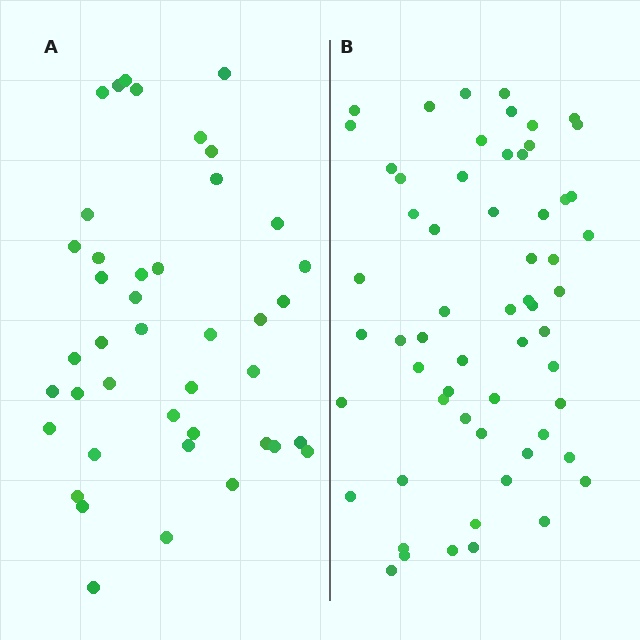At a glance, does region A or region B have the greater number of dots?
Region B (the right region) has more dots.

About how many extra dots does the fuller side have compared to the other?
Region B has approximately 20 more dots than region A.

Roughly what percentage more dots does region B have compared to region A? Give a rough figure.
About 45% more.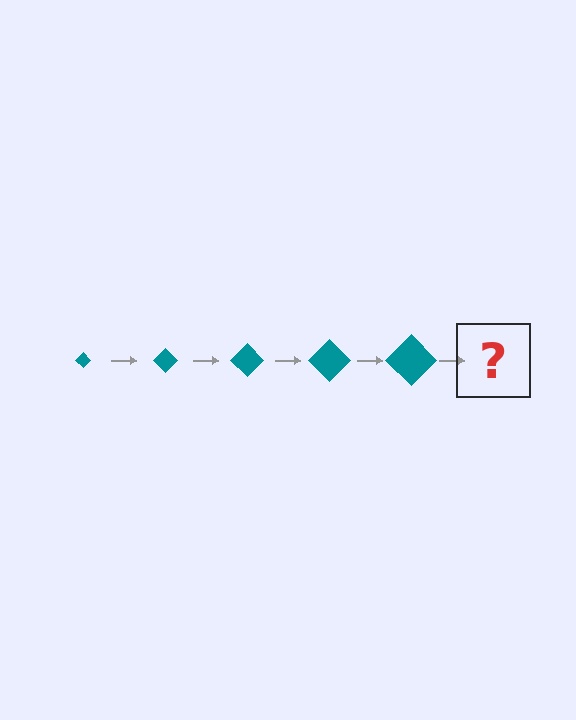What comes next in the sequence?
The next element should be a teal diamond, larger than the previous one.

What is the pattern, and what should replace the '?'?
The pattern is that the diamond gets progressively larger each step. The '?' should be a teal diamond, larger than the previous one.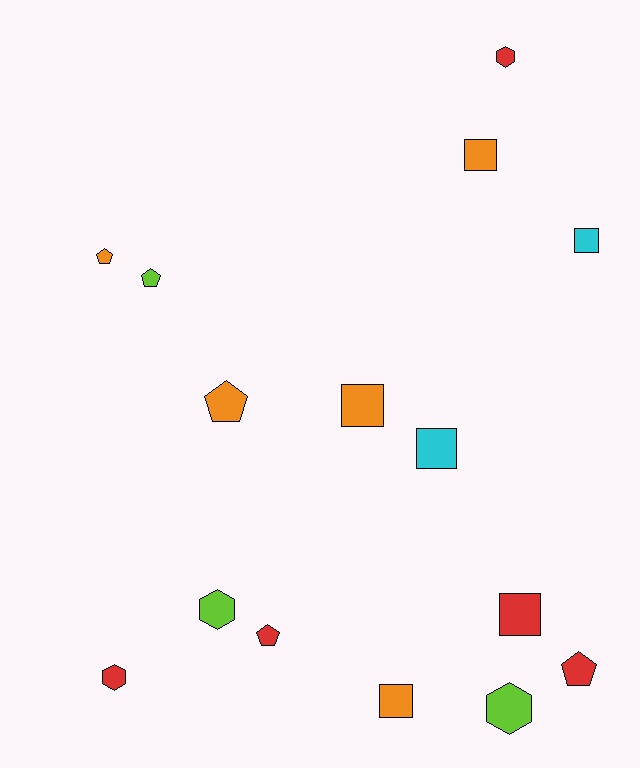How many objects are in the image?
There are 15 objects.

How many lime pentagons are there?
There is 1 lime pentagon.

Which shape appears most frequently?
Square, with 6 objects.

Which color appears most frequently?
Orange, with 5 objects.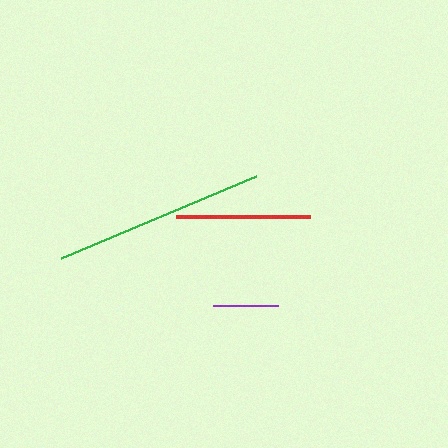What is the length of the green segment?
The green segment is approximately 212 pixels long.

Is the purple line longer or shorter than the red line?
The red line is longer than the purple line.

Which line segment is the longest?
The green line is the longest at approximately 212 pixels.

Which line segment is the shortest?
The purple line is the shortest at approximately 64 pixels.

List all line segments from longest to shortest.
From longest to shortest: green, red, purple.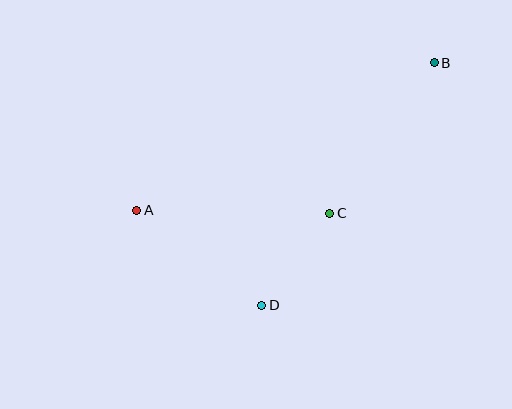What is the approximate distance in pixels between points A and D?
The distance between A and D is approximately 157 pixels.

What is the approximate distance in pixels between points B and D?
The distance between B and D is approximately 298 pixels.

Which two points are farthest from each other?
Points A and B are farthest from each other.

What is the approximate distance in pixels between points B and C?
The distance between B and C is approximately 183 pixels.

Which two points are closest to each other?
Points C and D are closest to each other.